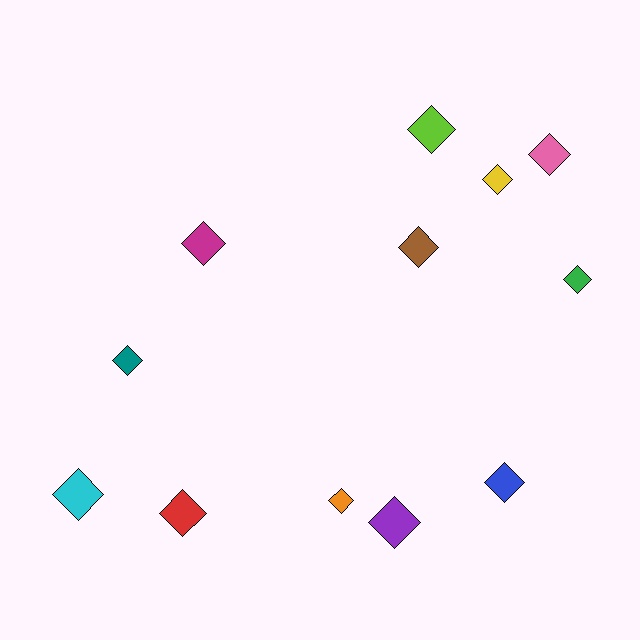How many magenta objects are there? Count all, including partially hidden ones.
There is 1 magenta object.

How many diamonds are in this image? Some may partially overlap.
There are 12 diamonds.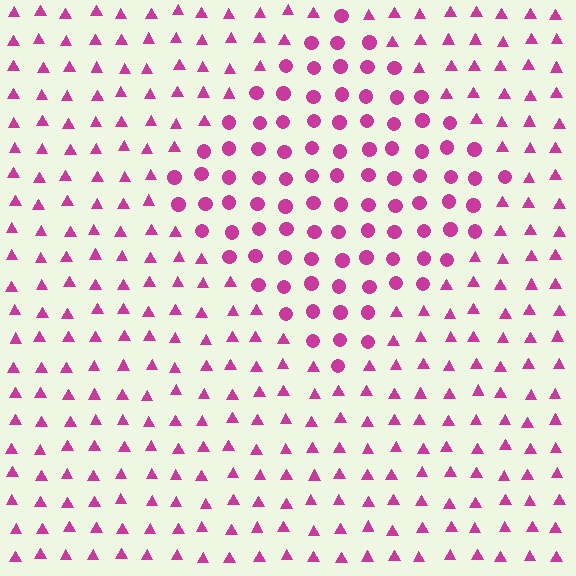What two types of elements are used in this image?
The image uses circles inside the diamond region and triangles outside it.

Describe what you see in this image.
The image is filled with small magenta elements arranged in a uniform grid. A diamond-shaped region contains circles, while the surrounding area contains triangles. The boundary is defined purely by the change in element shape.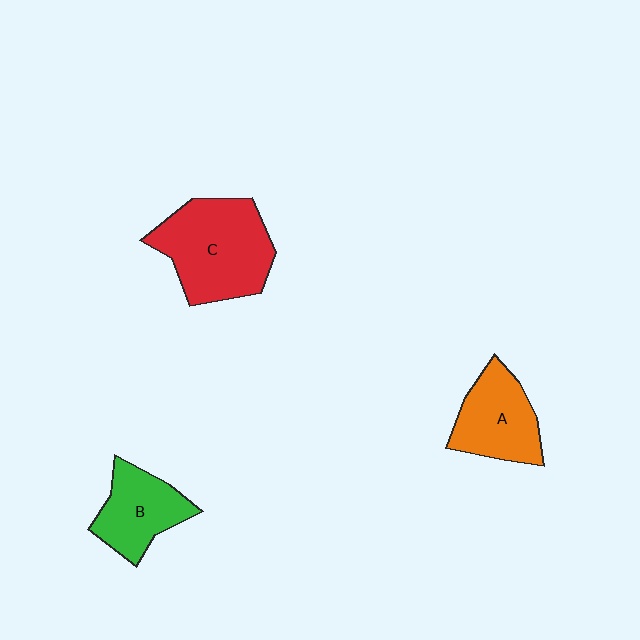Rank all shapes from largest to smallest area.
From largest to smallest: C (red), A (orange), B (green).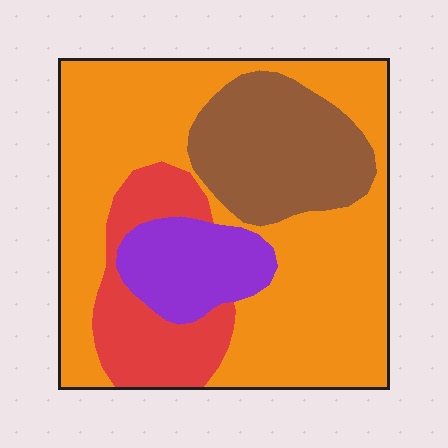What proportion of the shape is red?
Red takes up about one sixth (1/6) of the shape.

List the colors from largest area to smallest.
From largest to smallest: orange, brown, red, purple.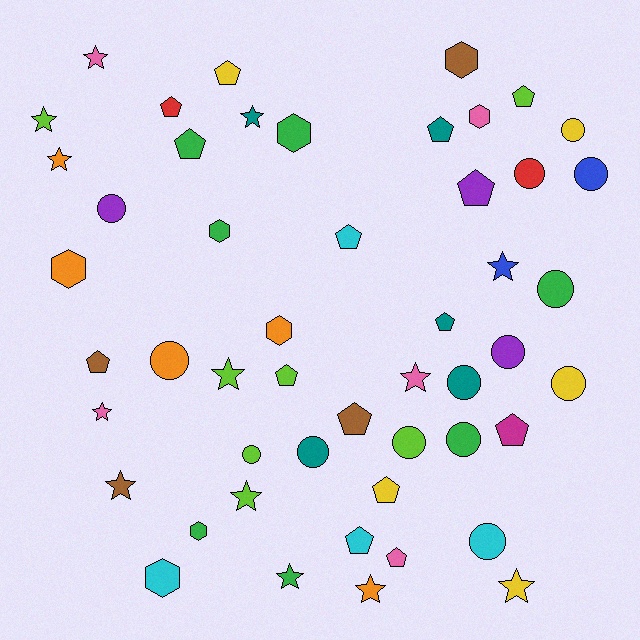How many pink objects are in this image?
There are 5 pink objects.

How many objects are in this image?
There are 50 objects.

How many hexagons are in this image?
There are 8 hexagons.